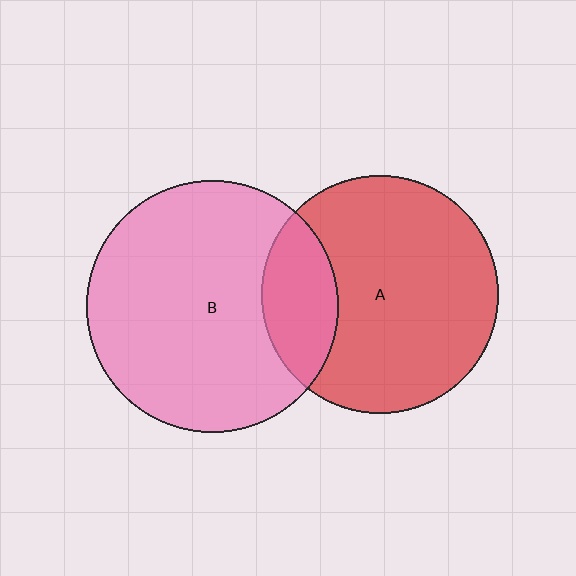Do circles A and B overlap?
Yes.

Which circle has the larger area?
Circle B (pink).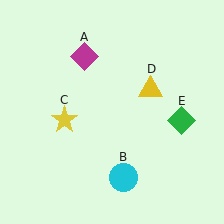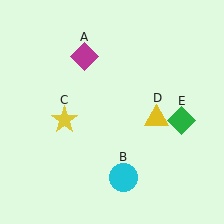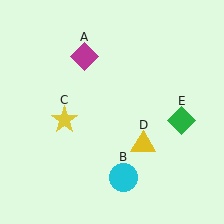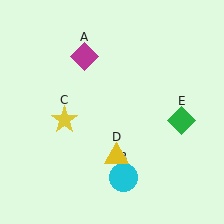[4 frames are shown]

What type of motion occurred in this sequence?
The yellow triangle (object D) rotated clockwise around the center of the scene.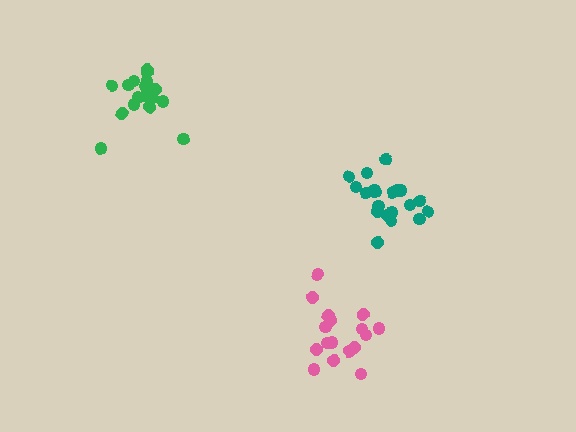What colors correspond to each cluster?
The clusters are colored: teal, pink, green.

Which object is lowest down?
The pink cluster is bottommost.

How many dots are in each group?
Group 1: 20 dots, Group 2: 17 dots, Group 3: 20 dots (57 total).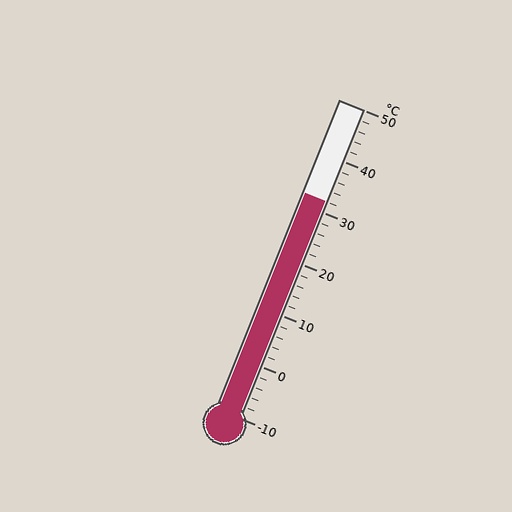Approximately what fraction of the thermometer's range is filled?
The thermometer is filled to approximately 70% of its range.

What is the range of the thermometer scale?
The thermometer scale ranges from -10°C to 50°C.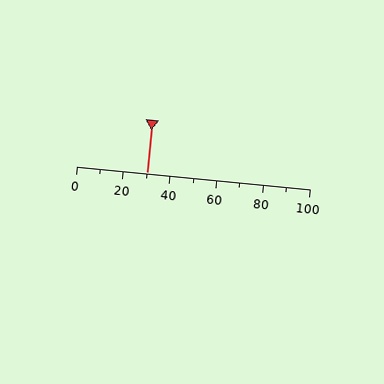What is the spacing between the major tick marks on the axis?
The major ticks are spaced 20 apart.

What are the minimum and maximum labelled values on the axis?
The axis runs from 0 to 100.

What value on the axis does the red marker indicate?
The marker indicates approximately 30.